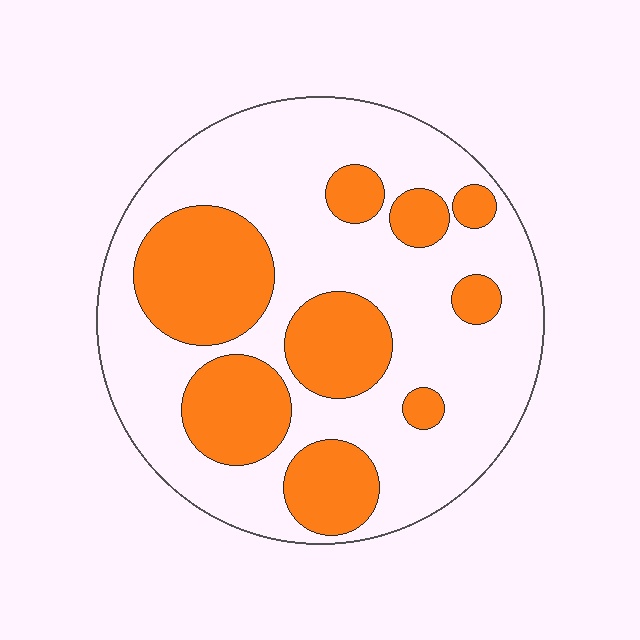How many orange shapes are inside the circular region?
9.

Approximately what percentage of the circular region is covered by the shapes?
Approximately 35%.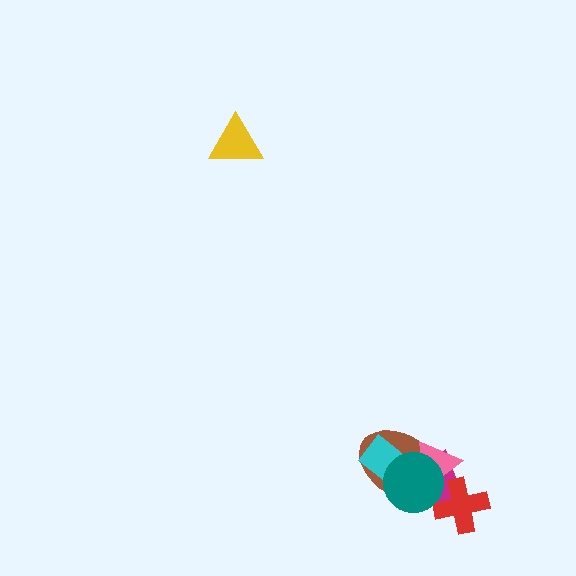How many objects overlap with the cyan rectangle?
4 objects overlap with the cyan rectangle.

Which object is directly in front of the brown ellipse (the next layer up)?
The magenta triangle is directly in front of the brown ellipse.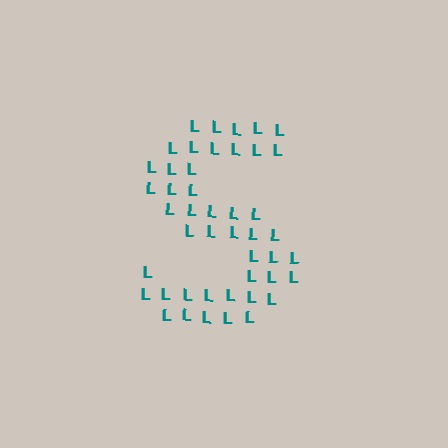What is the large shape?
The large shape is the letter S.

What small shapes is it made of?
It is made of small letter L's.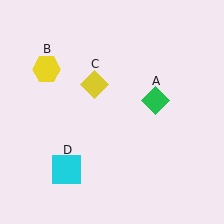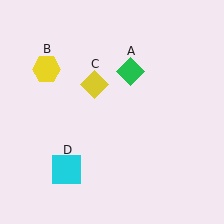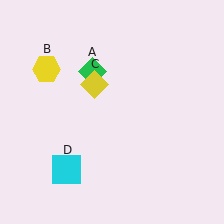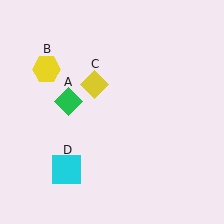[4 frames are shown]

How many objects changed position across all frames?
1 object changed position: green diamond (object A).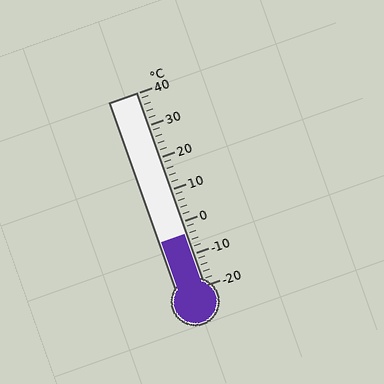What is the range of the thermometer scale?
The thermometer scale ranges from -20°C to 40°C.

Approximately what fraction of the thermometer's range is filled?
The thermometer is filled to approximately 25% of its range.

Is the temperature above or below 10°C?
The temperature is below 10°C.